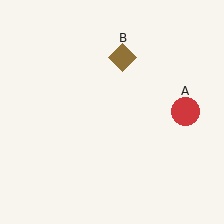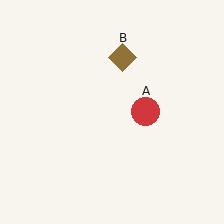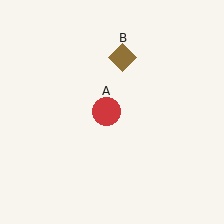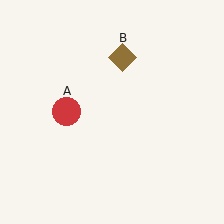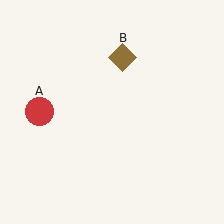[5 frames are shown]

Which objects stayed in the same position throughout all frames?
Brown diamond (object B) remained stationary.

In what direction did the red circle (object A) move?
The red circle (object A) moved left.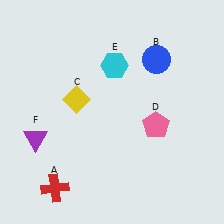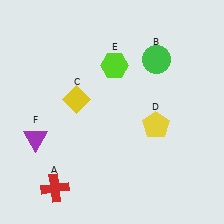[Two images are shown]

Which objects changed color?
B changed from blue to green. D changed from pink to yellow. E changed from cyan to lime.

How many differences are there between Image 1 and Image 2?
There are 3 differences between the two images.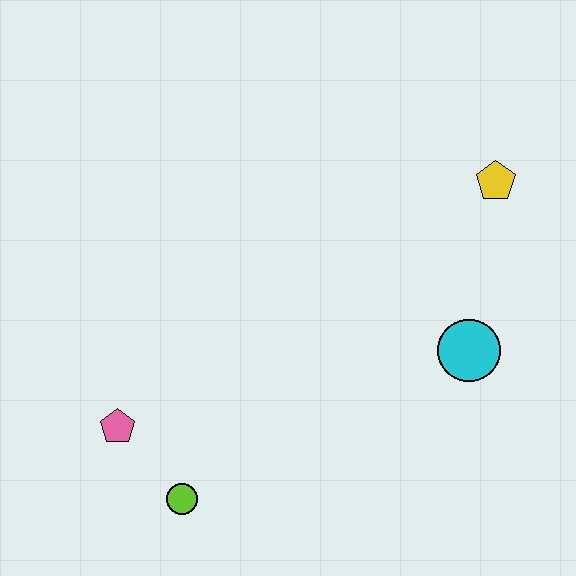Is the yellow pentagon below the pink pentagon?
No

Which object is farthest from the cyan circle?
The pink pentagon is farthest from the cyan circle.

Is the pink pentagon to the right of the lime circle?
No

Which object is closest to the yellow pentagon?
The cyan circle is closest to the yellow pentagon.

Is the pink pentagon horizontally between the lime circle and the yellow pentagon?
No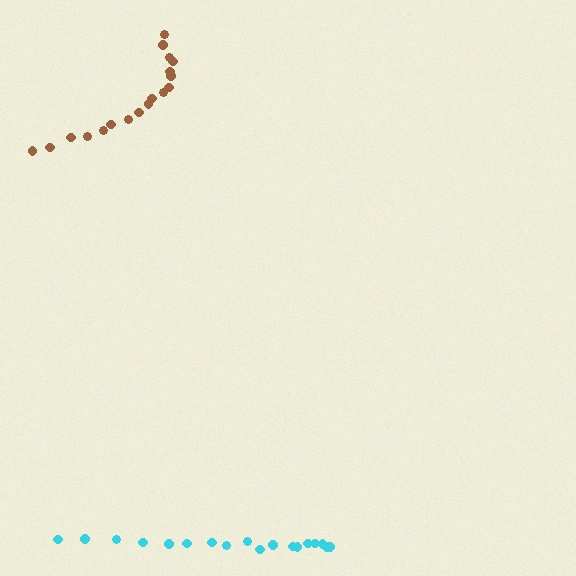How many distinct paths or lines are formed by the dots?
There are 2 distinct paths.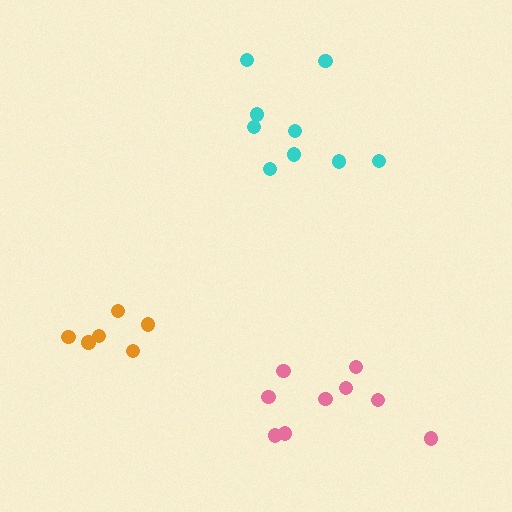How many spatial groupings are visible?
There are 3 spatial groupings.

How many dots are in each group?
Group 1: 9 dots, Group 2: 6 dots, Group 3: 9 dots (24 total).